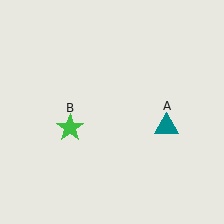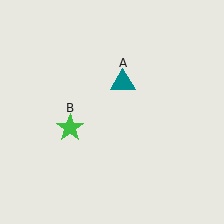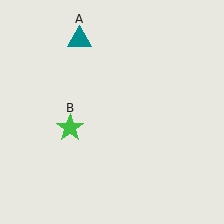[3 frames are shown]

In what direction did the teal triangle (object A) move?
The teal triangle (object A) moved up and to the left.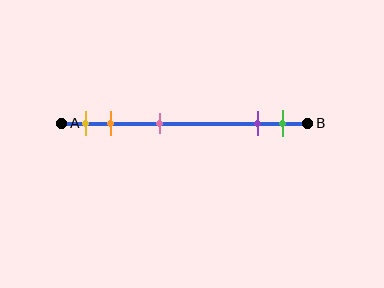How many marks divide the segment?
There are 5 marks dividing the segment.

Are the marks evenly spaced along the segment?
No, the marks are not evenly spaced.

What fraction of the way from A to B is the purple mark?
The purple mark is approximately 80% (0.8) of the way from A to B.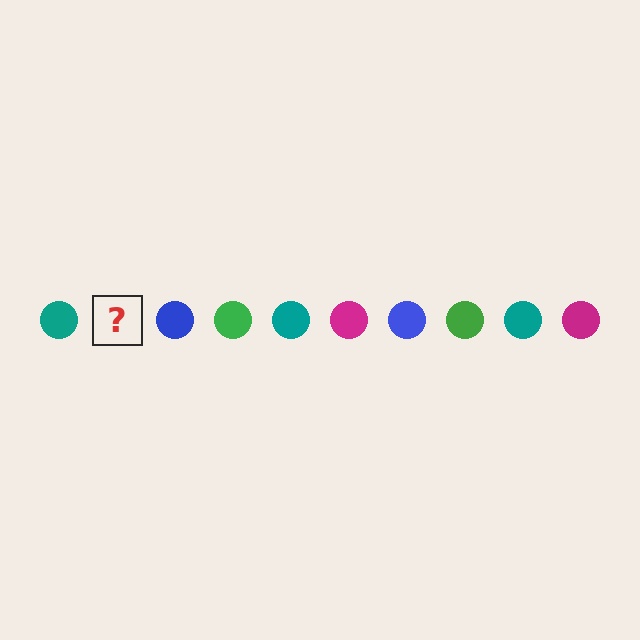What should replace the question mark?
The question mark should be replaced with a magenta circle.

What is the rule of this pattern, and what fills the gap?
The rule is that the pattern cycles through teal, magenta, blue, green circles. The gap should be filled with a magenta circle.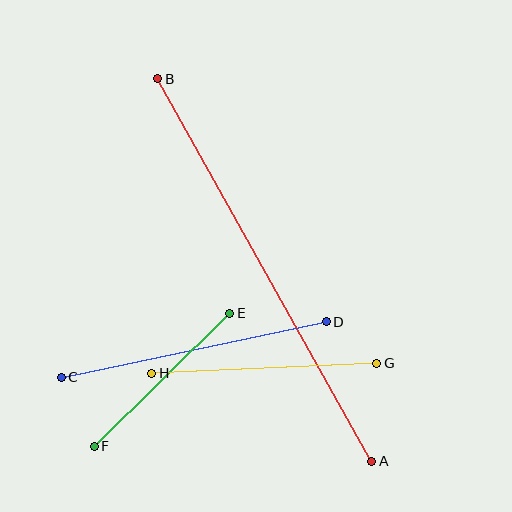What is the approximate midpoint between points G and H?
The midpoint is at approximately (264, 368) pixels.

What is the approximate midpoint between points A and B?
The midpoint is at approximately (265, 270) pixels.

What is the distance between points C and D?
The distance is approximately 271 pixels.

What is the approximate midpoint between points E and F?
The midpoint is at approximately (162, 380) pixels.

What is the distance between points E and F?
The distance is approximately 190 pixels.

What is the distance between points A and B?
The distance is approximately 438 pixels.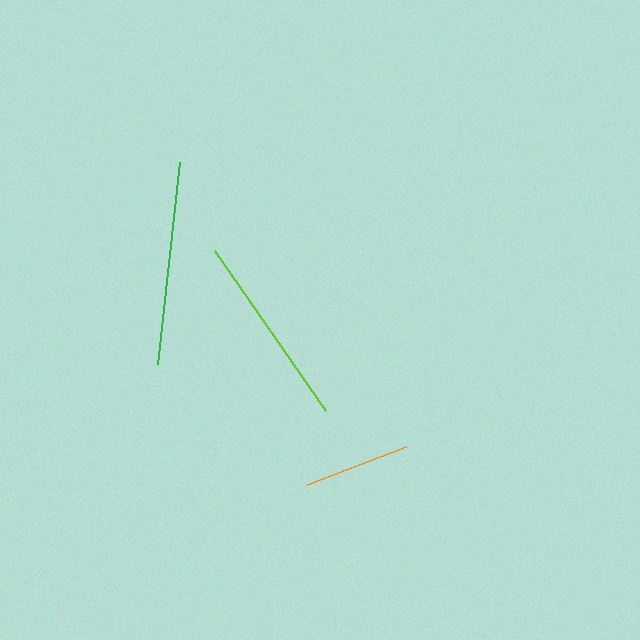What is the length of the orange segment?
The orange segment is approximately 107 pixels long.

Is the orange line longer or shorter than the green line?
The green line is longer than the orange line.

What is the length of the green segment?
The green segment is approximately 203 pixels long.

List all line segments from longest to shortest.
From longest to shortest: green, lime, orange.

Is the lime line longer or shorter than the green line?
The green line is longer than the lime line.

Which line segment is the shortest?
The orange line is the shortest at approximately 107 pixels.